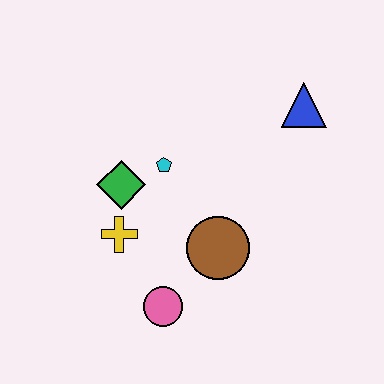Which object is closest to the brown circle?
The pink circle is closest to the brown circle.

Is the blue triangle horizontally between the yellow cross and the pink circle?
No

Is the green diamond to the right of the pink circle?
No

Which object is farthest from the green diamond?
The blue triangle is farthest from the green diamond.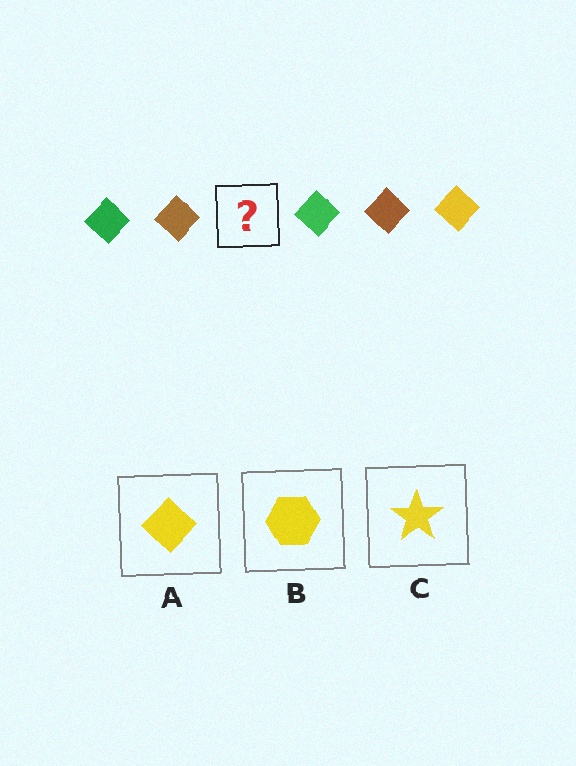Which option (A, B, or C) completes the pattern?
A.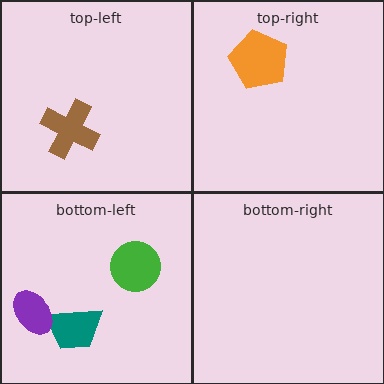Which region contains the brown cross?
The top-left region.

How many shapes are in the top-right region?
1.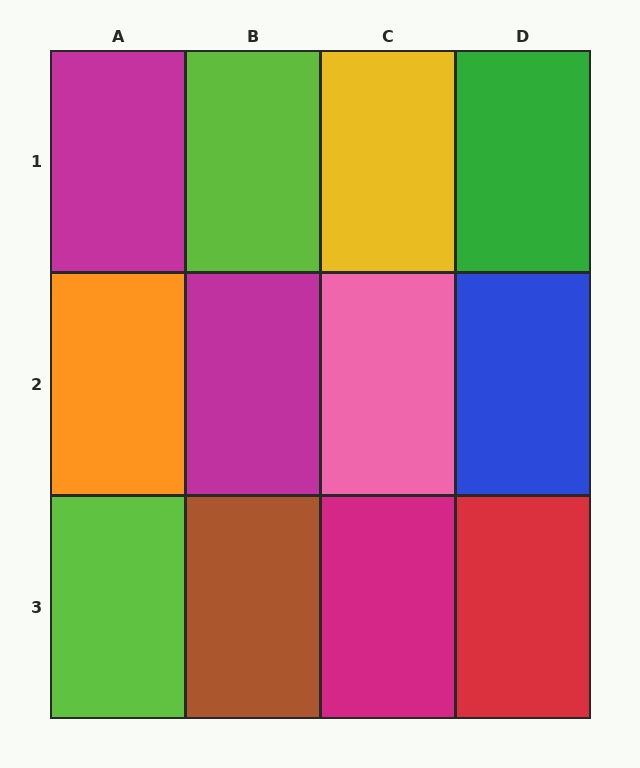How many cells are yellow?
1 cell is yellow.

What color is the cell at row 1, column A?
Magenta.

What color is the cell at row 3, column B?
Brown.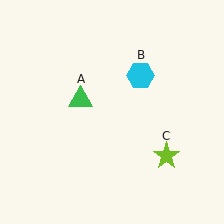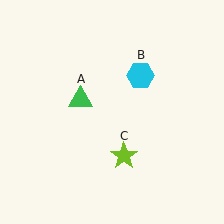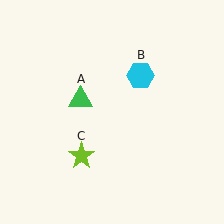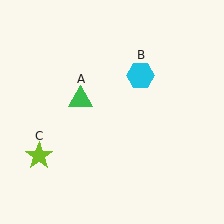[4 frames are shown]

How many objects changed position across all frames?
1 object changed position: lime star (object C).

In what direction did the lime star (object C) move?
The lime star (object C) moved left.